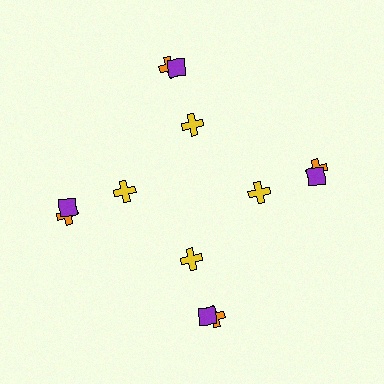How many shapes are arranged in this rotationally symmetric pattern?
There are 12 shapes, arranged in 4 groups of 3.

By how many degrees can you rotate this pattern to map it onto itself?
The pattern maps onto itself every 90 degrees of rotation.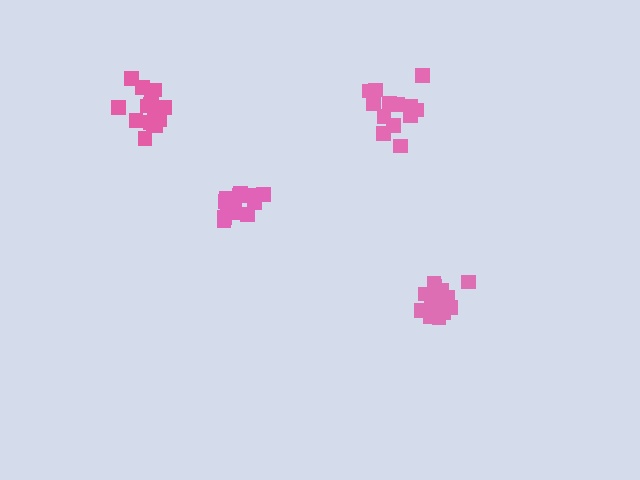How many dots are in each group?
Group 1: 13 dots, Group 2: 17 dots, Group 3: 13 dots, Group 4: 16 dots (59 total).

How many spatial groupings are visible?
There are 4 spatial groupings.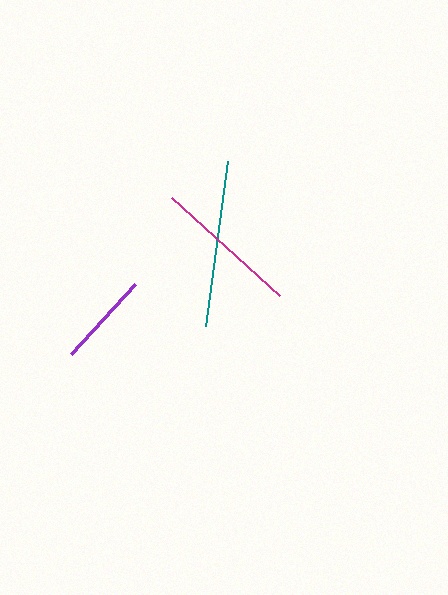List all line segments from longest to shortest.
From longest to shortest: teal, magenta, purple.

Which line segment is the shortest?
The purple line is the shortest at approximately 95 pixels.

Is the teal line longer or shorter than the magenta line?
The teal line is longer than the magenta line.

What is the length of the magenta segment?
The magenta segment is approximately 146 pixels long.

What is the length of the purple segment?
The purple segment is approximately 95 pixels long.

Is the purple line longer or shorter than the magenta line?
The magenta line is longer than the purple line.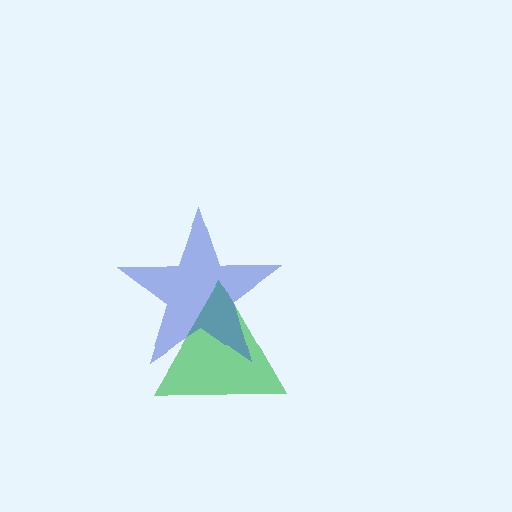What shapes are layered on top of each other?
The layered shapes are: a green triangle, a blue star.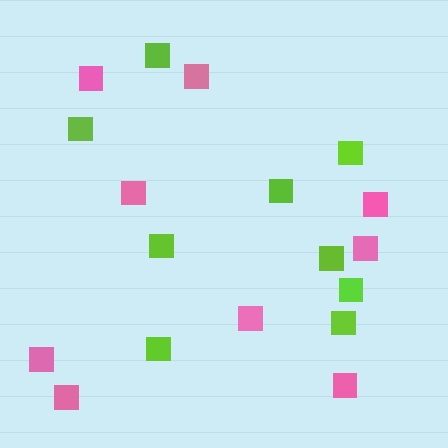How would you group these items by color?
There are 2 groups: one group of lime squares (9) and one group of pink squares (9).